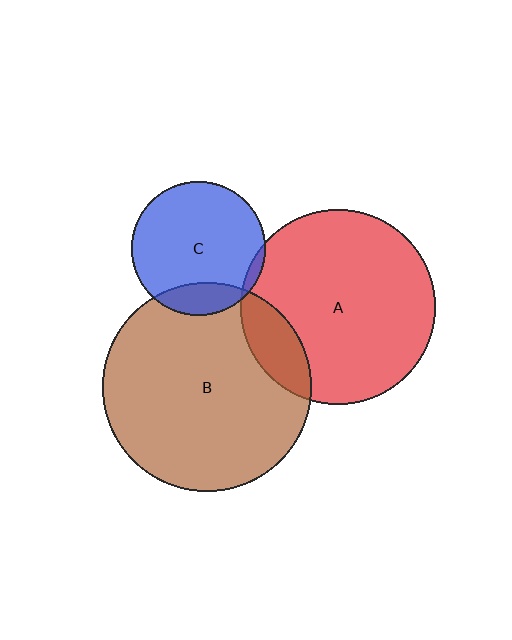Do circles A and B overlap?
Yes.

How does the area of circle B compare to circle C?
Approximately 2.4 times.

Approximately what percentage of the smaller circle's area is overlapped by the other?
Approximately 15%.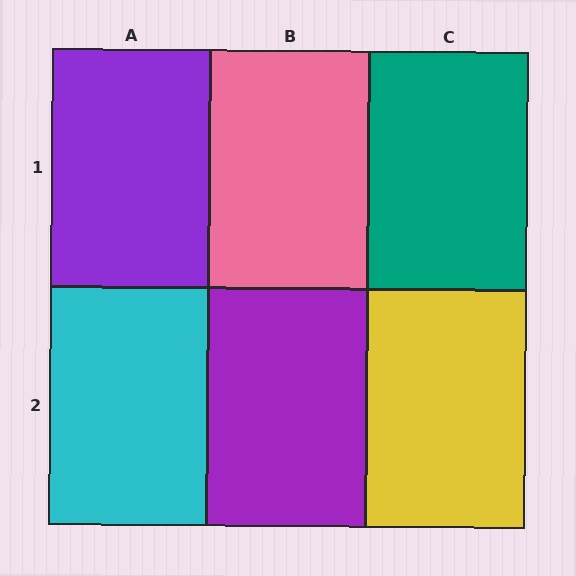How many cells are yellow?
1 cell is yellow.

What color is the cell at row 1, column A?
Purple.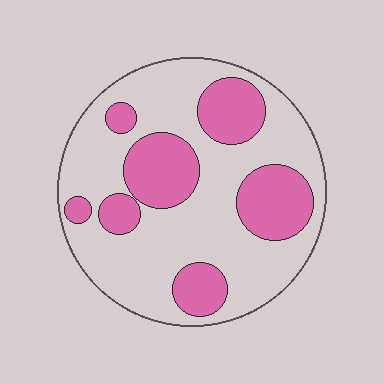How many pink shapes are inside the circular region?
7.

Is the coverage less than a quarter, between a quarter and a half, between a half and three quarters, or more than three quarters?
Between a quarter and a half.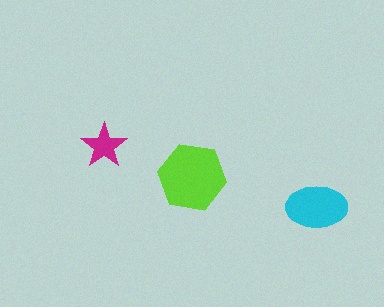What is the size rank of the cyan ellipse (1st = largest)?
2nd.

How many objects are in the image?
There are 3 objects in the image.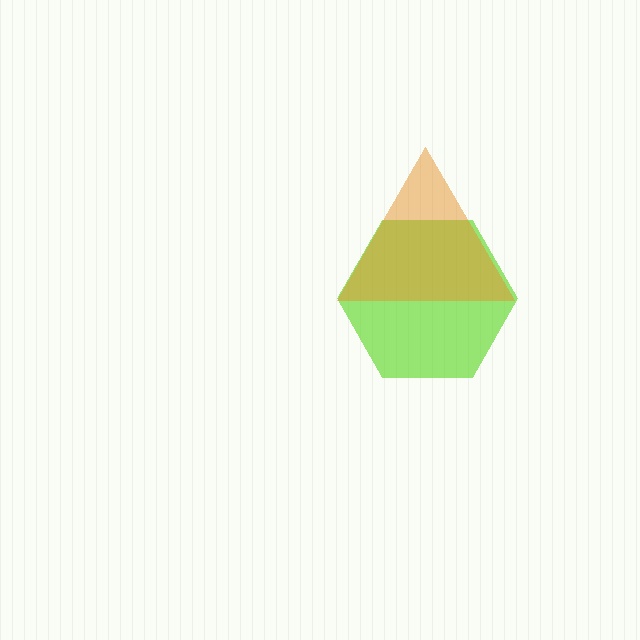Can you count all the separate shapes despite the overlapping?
Yes, there are 2 separate shapes.